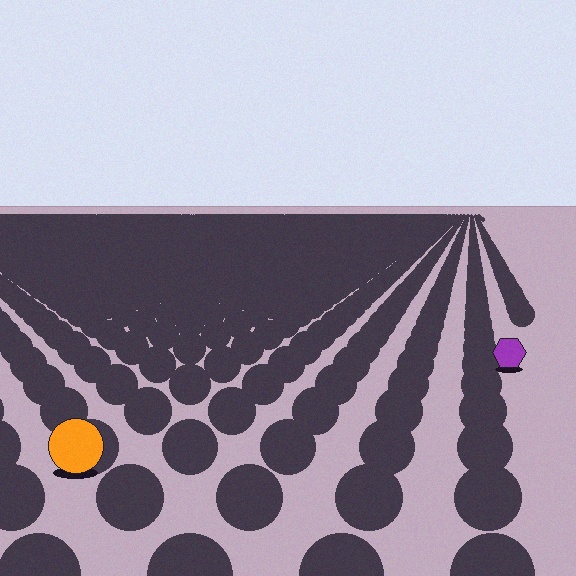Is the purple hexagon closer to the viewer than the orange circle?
No. The orange circle is closer — you can tell from the texture gradient: the ground texture is coarser near it.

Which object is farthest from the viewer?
The purple hexagon is farthest from the viewer. It appears smaller and the ground texture around it is denser.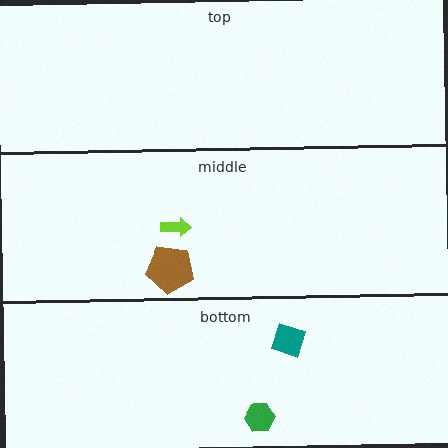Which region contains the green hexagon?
The bottom region.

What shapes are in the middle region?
The brown pentagon, the lime arrow.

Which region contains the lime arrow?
The middle region.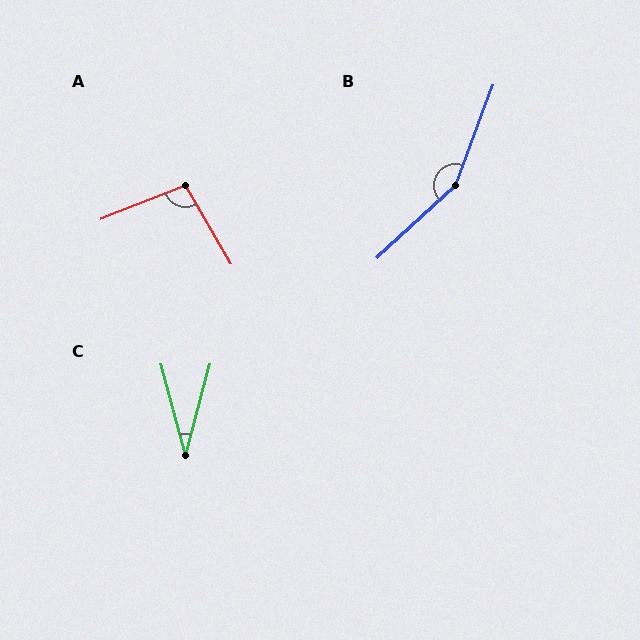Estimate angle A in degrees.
Approximately 98 degrees.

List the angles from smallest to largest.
C (30°), A (98°), B (153°).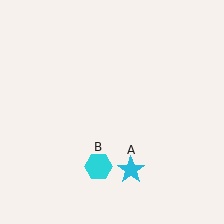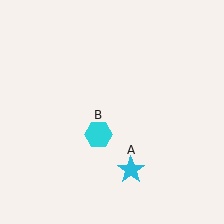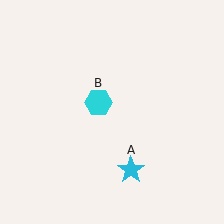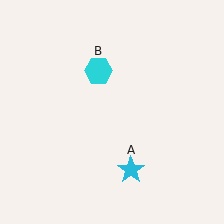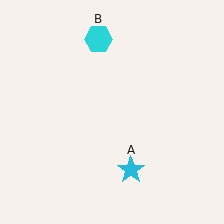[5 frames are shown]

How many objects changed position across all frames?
1 object changed position: cyan hexagon (object B).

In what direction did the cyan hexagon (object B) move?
The cyan hexagon (object B) moved up.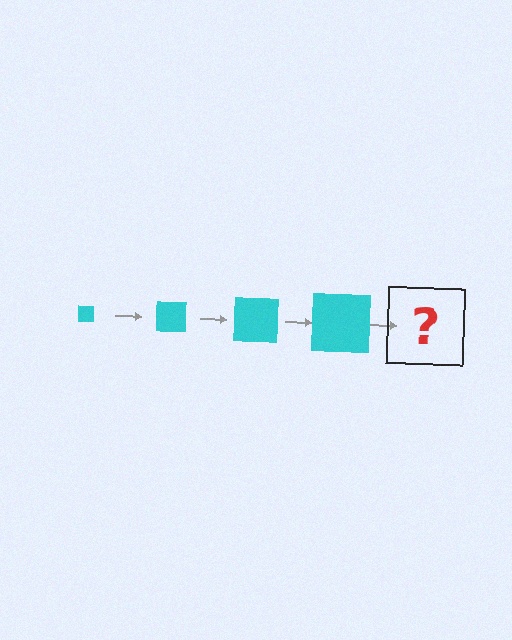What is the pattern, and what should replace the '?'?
The pattern is that the square gets progressively larger each step. The '?' should be a cyan square, larger than the previous one.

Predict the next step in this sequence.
The next step is a cyan square, larger than the previous one.